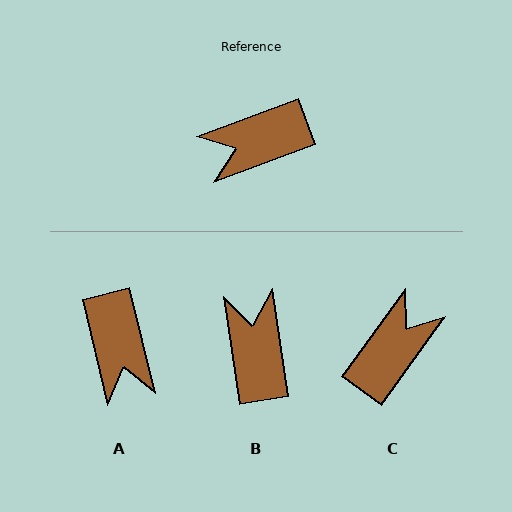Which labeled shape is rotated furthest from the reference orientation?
C, about 146 degrees away.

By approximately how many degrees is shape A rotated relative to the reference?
Approximately 83 degrees counter-clockwise.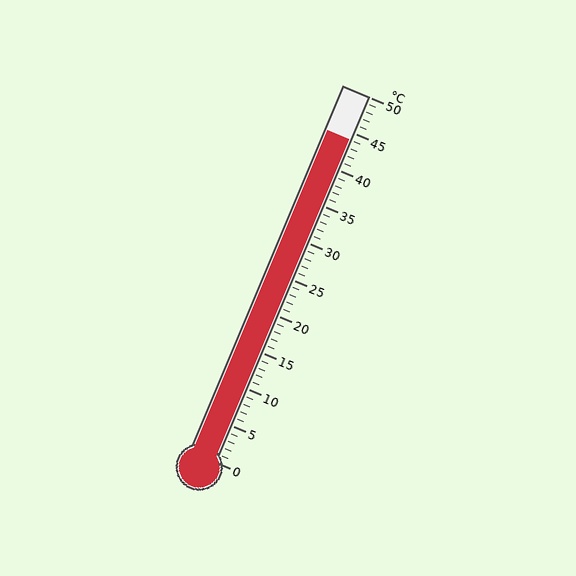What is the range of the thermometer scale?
The thermometer scale ranges from 0°C to 50°C.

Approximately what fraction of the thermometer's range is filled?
The thermometer is filled to approximately 90% of its range.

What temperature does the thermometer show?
The thermometer shows approximately 44°C.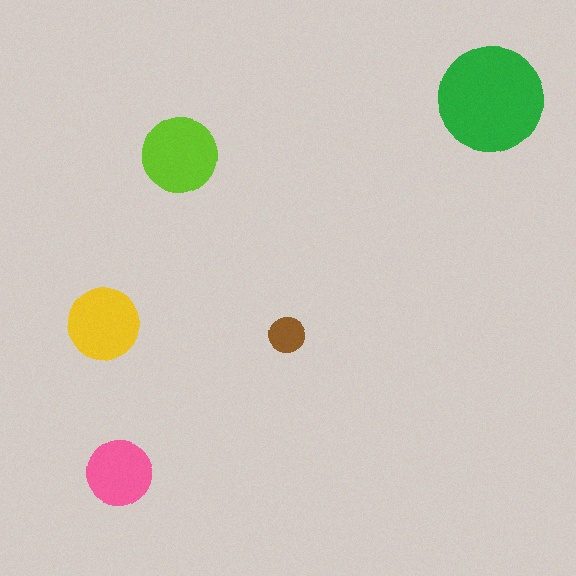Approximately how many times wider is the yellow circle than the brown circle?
About 2 times wider.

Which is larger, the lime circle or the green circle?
The green one.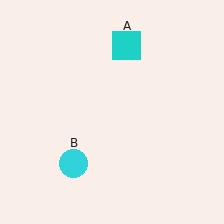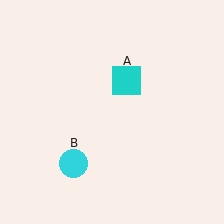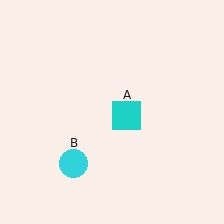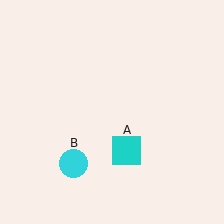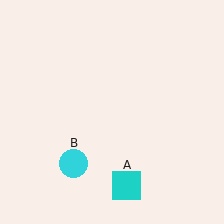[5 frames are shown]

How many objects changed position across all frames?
1 object changed position: cyan square (object A).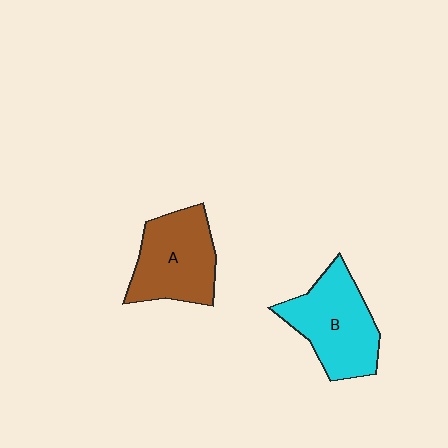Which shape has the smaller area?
Shape A (brown).